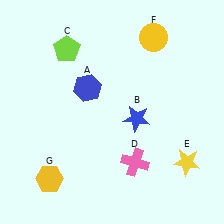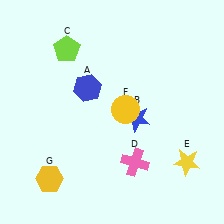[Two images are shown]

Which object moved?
The yellow circle (F) moved down.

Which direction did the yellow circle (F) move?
The yellow circle (F) moved down.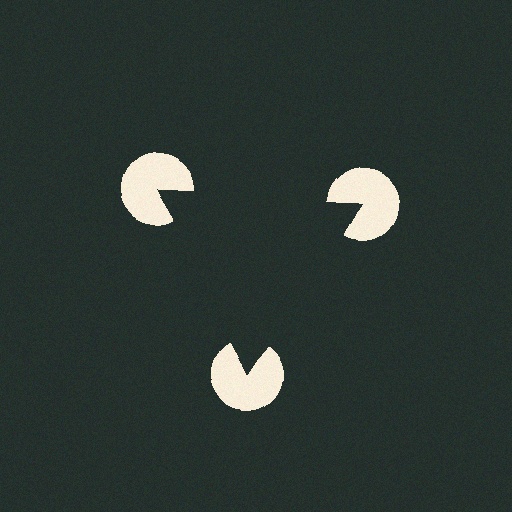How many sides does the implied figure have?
3 sides.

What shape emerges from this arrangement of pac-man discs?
An illusory triangle — its edges are inferred from the aligned wedge cuts in the pac-man discs, not physically drawn.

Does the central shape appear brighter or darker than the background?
It typically appears slightly darker than the background, even though no actual brightness change is drawn.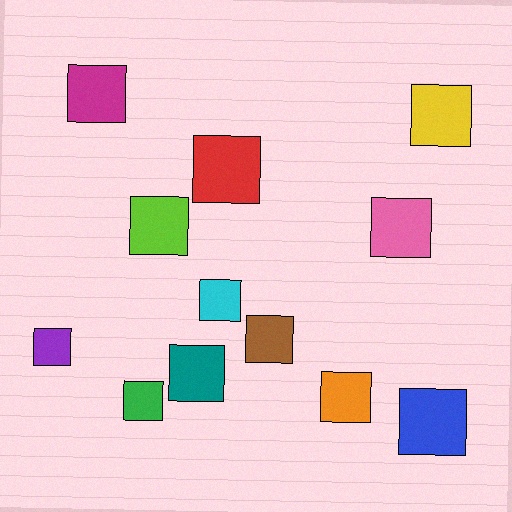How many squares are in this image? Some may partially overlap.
There are 12 squares.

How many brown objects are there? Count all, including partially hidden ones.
There is 1 brown object.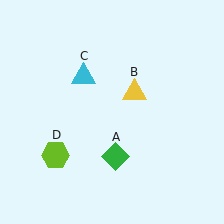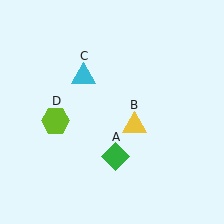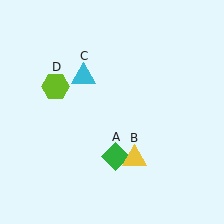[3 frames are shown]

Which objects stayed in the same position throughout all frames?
Green diamond (object A) and cyan triangle (object C) remained stationary.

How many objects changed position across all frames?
2 objects changed position: yellow triangle (object B), lime hexagon (object D).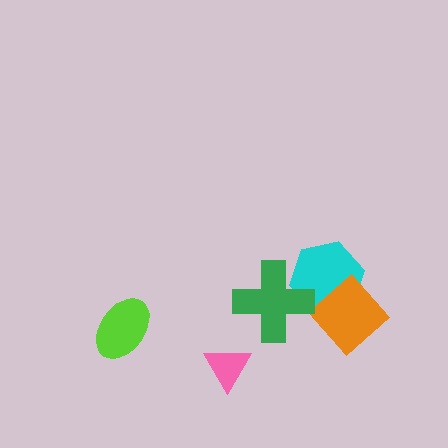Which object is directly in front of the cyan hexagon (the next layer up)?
The orange diamond is directly in front of the cyan hexagon.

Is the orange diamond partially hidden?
No, no other shape covers it.